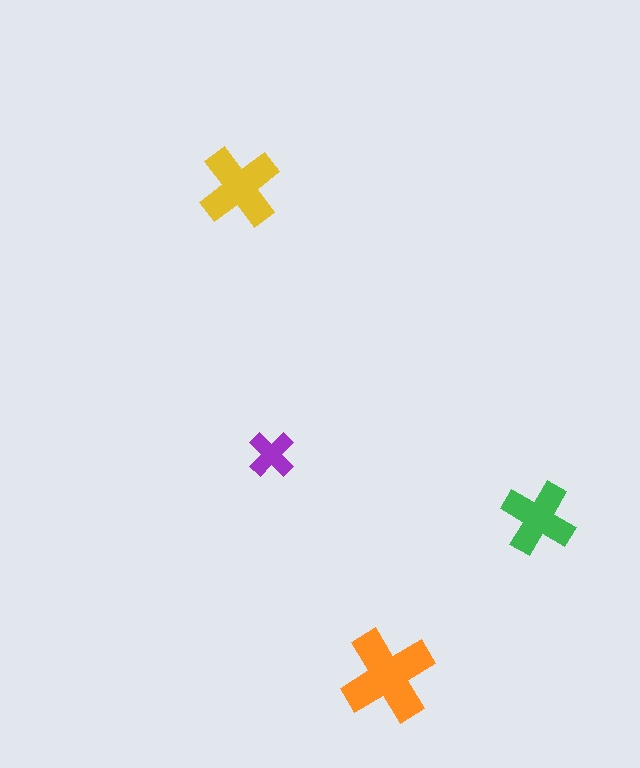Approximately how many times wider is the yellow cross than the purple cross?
About 1.5 times wider.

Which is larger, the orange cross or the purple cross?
The orange one.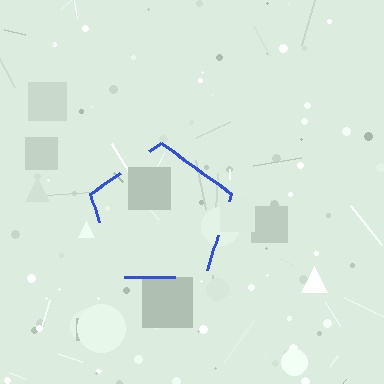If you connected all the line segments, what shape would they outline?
They would outline a pentagon.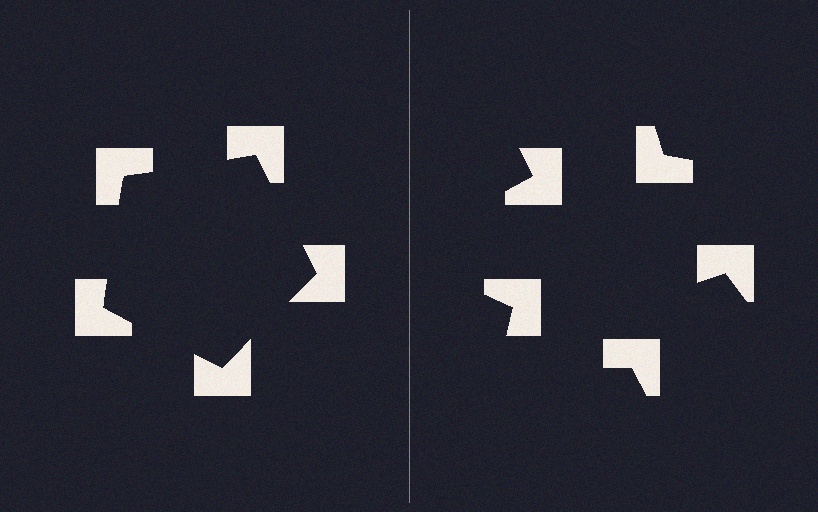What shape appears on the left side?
An illusory pentagon.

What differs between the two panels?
The notched squares are positioned identically on both sides; only the wedge orientations differ. On the left they align to a pentagon; on the right they are misaligned.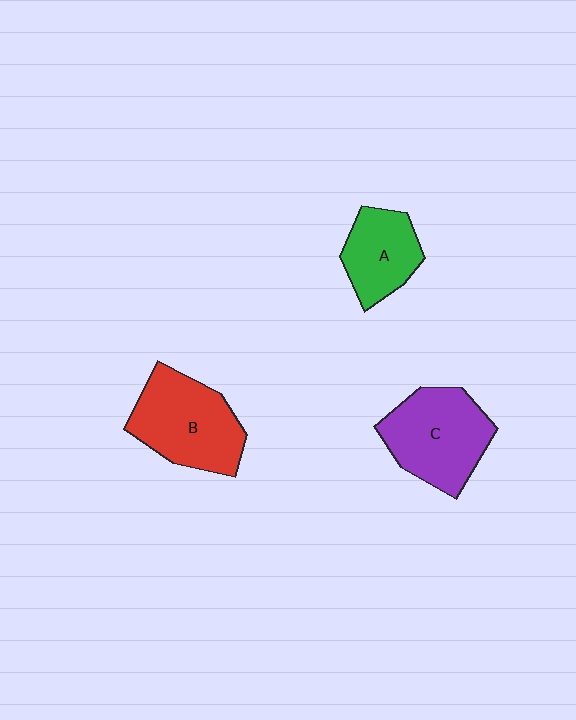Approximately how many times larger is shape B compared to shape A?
Approximately 1.5 times.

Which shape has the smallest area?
Shape A (green).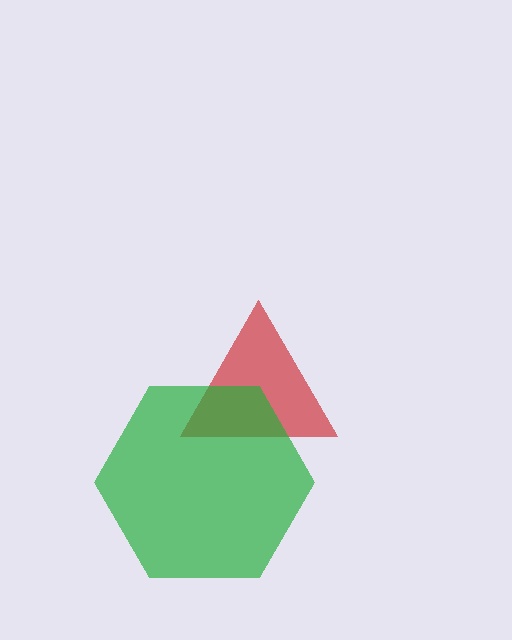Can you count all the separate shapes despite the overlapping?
Yes, there are 2 separate shapes.